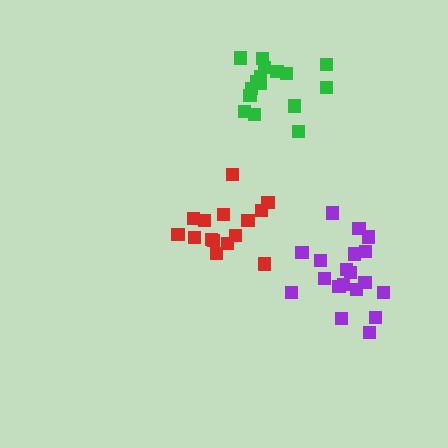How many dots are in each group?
Group 1: 15 dots, Group 2: 19 dots, Group 3: 16 dots (50 total).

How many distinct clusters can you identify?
There are 3 distinct clusters.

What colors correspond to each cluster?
The clusters are colored: red, purple, green.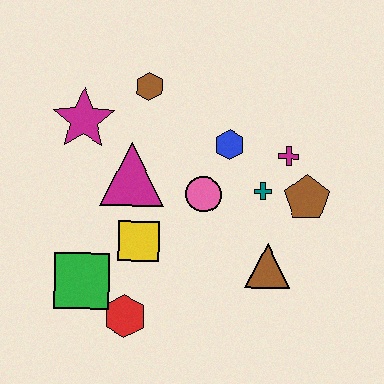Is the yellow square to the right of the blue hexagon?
No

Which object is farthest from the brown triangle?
The magenta star is farthest from the brown triangle.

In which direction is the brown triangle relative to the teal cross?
The brown triangle is below the teal cross.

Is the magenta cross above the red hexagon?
Yes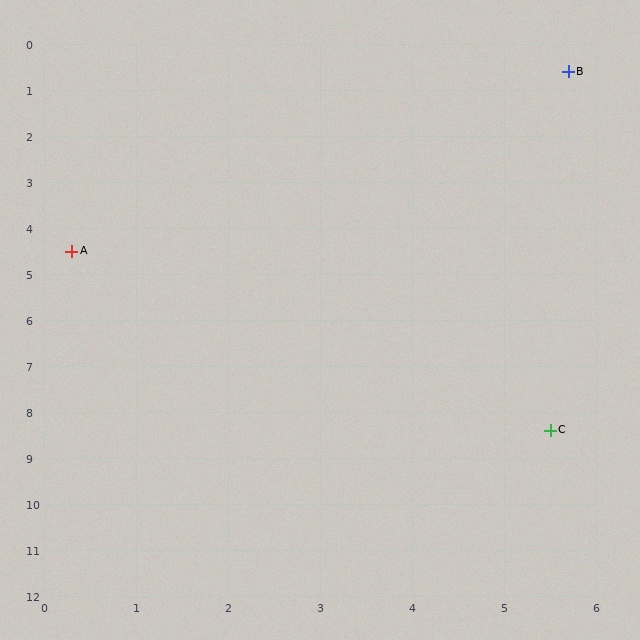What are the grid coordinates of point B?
Point B is at approximately (5.7, 0.6).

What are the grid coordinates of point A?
Point A is at approximately (0.3, 4.5).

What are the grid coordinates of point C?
Point C is at approximately (5.5, 8.4).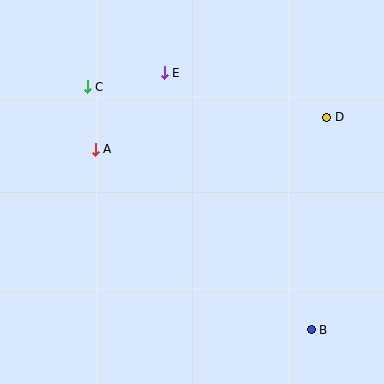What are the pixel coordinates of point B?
Point B is at (311, 330).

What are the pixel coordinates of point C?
Point C is at (87, 87).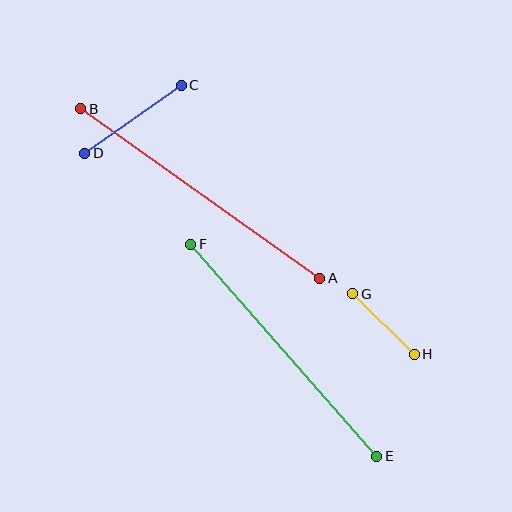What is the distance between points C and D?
The distance is approximately 118 pixels.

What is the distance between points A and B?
The distance is approximately 293 pixels.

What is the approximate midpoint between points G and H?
The midpoint is at approximately (384, 324) pixels.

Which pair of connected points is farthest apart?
Points A and B are farthest apart.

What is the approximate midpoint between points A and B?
The midpoint is at approximately (200, 194) pixels.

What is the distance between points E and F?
The distance is approximately 282 pixels.